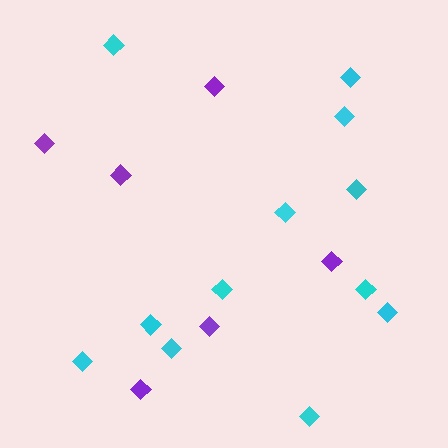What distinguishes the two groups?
There are 2 groups: one group of cyan diamonds (12) and one group of purple diamonds (6).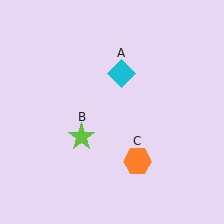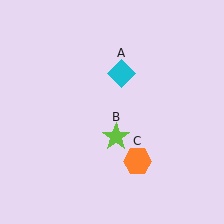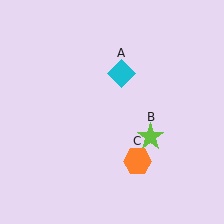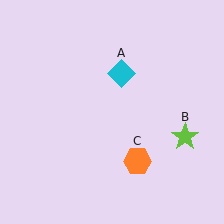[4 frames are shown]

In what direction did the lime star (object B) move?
The lime star (object B) moved right.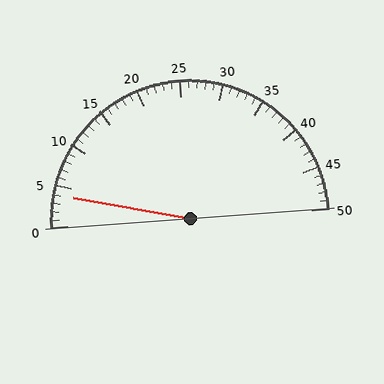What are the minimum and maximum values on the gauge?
The gauge ranges from 0 to 50.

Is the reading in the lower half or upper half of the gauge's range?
The reading is in the lower half of the range (0 to 50).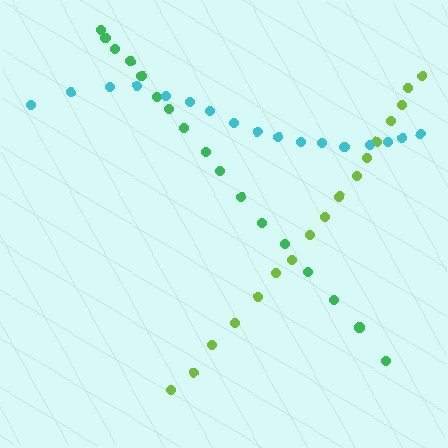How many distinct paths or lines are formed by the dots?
There are 3 distinct paths.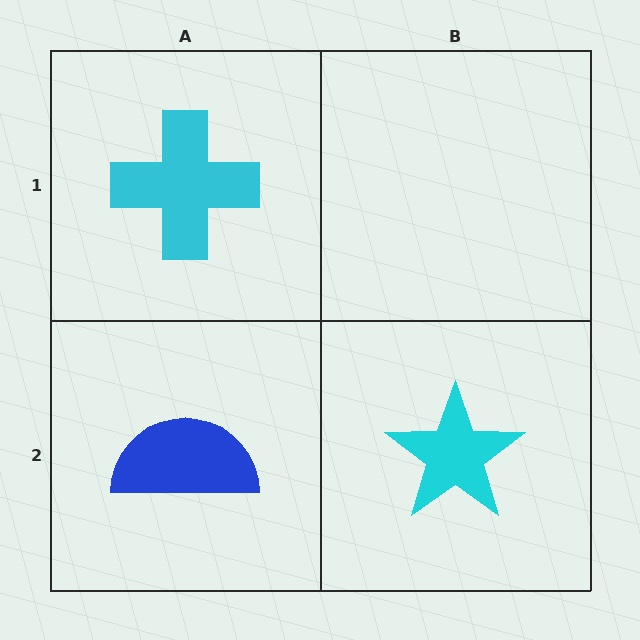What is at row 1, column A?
A cyan cross.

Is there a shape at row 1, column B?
No, that cell is empty.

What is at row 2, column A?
A blue semicircle.